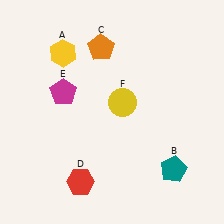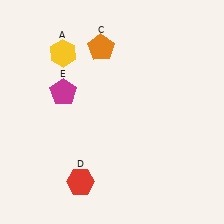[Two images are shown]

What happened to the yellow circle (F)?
The yellow circle (F) was removed in Image 2. It was in the top-right area of Image 1.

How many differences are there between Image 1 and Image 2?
There are 2 differences between the two images.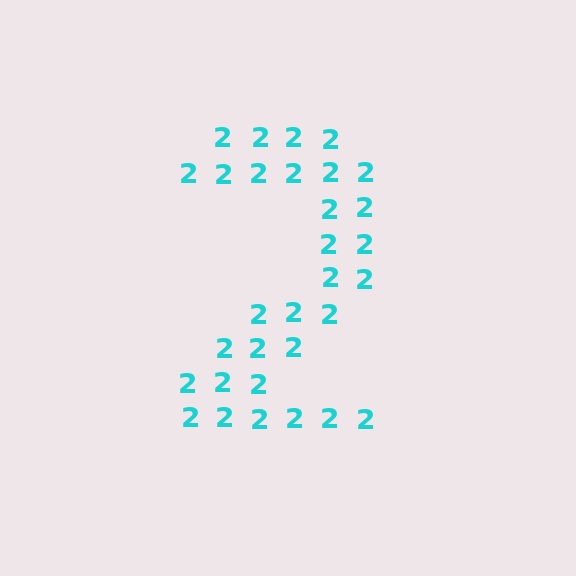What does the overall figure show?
The overall figure shows the digit 2.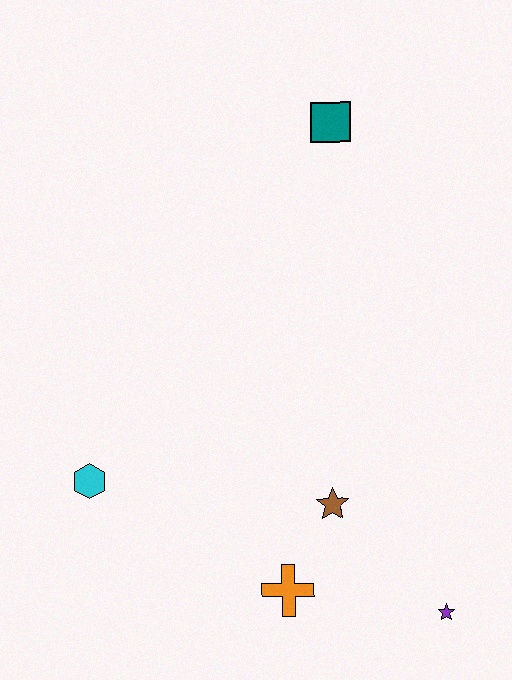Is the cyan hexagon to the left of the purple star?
Yes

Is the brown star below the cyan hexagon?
Yes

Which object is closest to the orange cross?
The brown star is closest to the orange cross.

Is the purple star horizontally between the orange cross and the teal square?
No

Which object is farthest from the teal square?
The purple star is farthest from the teal square.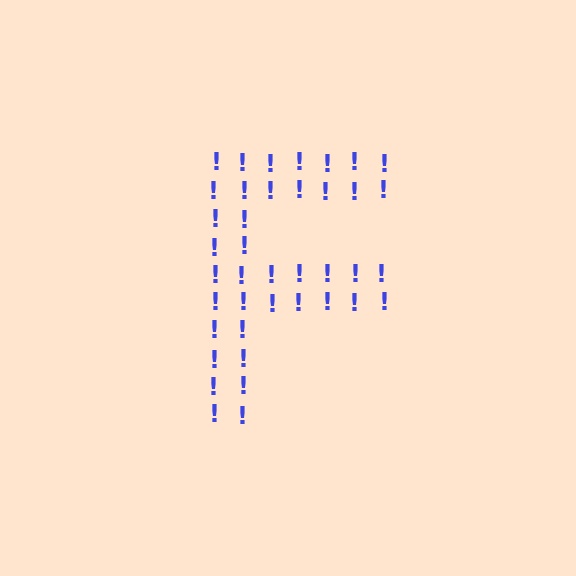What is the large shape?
The large shape is the letter F.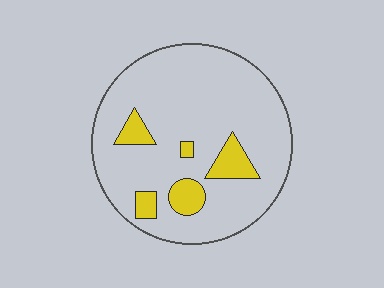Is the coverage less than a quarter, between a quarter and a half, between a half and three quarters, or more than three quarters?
Less than a quarter.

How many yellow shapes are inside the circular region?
5.